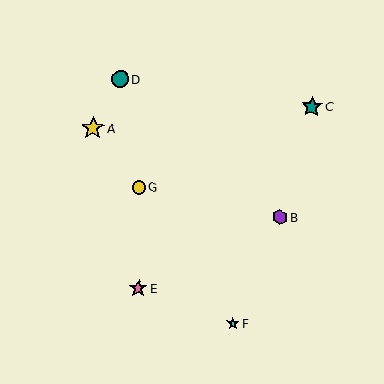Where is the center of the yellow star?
The center of the yellow star is at (93, 128).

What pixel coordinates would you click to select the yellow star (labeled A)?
Click at (93, 128) to select the yellow star A.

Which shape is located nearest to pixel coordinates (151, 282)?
The pink star (labeled E) at (138, 288) is nearest to that location.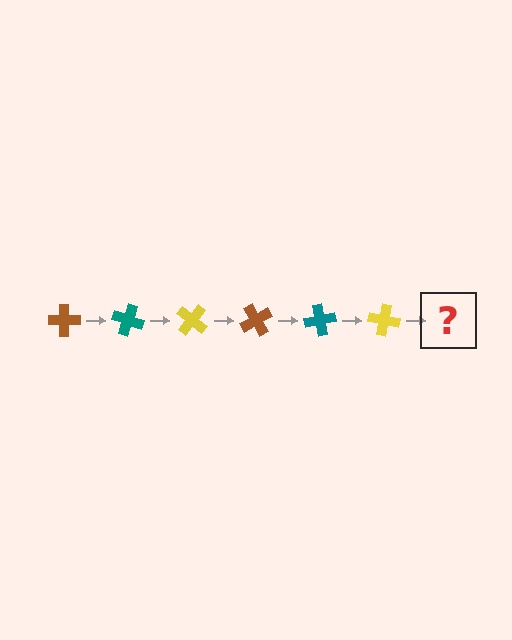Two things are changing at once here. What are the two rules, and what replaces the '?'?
The two rules are that it rotates 20 degrees each step and the color cycles through brown, teal, and yellow. The '?' should be a brown cross, rotated 120 degrees from the start.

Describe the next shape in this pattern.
It should be a brown cross, rotated 120 degrees from the start.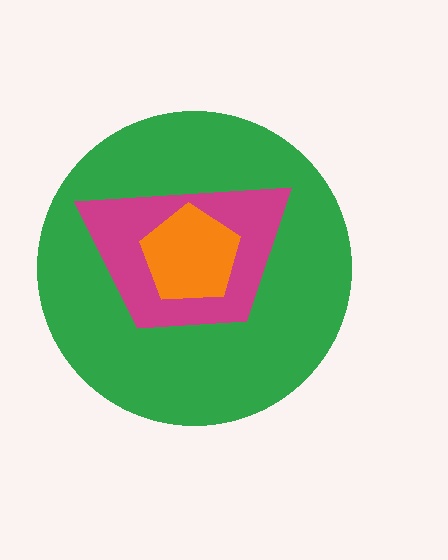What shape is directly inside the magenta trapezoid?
The orange pentagon.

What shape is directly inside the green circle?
The magenta trapezoid.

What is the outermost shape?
The green circle.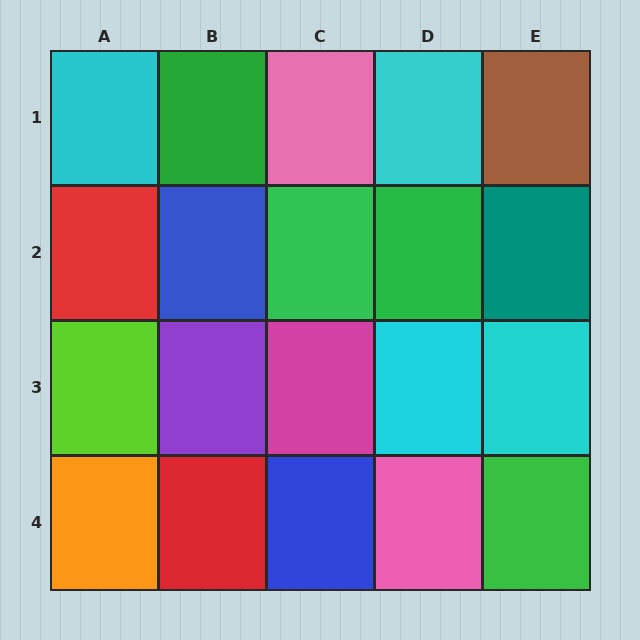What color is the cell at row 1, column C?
Pink.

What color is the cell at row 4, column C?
Blue.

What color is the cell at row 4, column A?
Orange.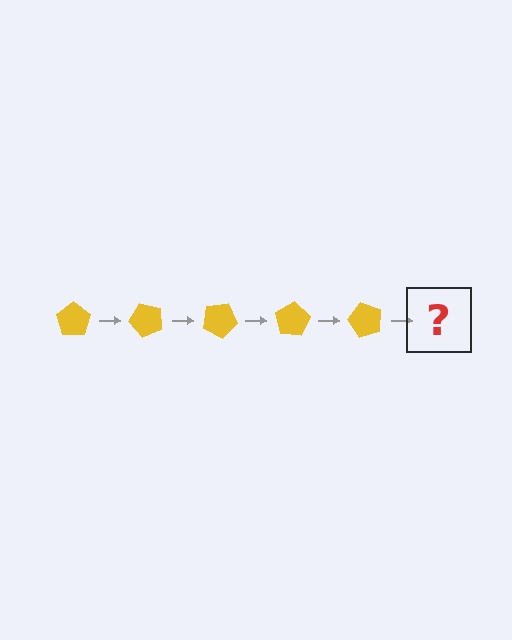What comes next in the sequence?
The next element should be a yellow pentagon rotated 250 degrees.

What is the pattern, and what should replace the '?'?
The pattern is that the pentagon rotates 50 degrees each step. The '?' should be a yellow pentagon rotated 250 degrees.